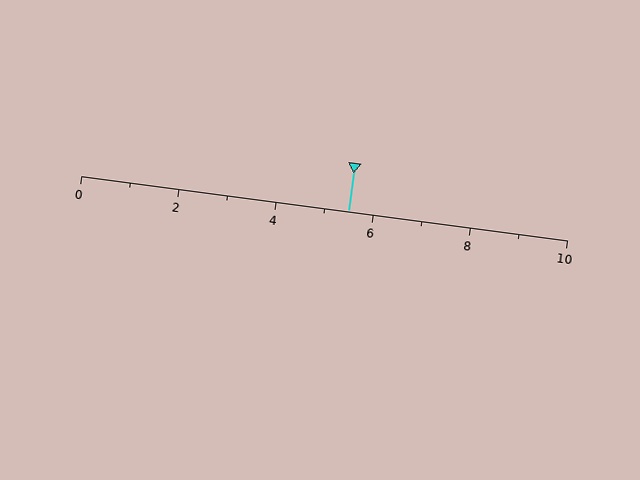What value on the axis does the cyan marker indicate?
The marker indicates approximately 5.5.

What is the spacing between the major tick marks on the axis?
The major ticks are spaced 2 apart.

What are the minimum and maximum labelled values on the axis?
The axis runs from 0 to 10.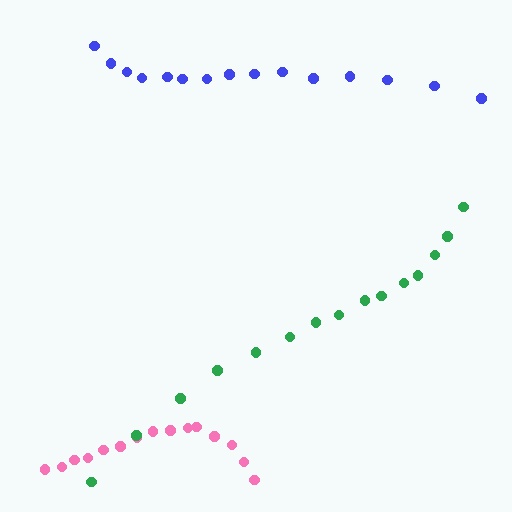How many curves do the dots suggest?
There are 3 distinct paths.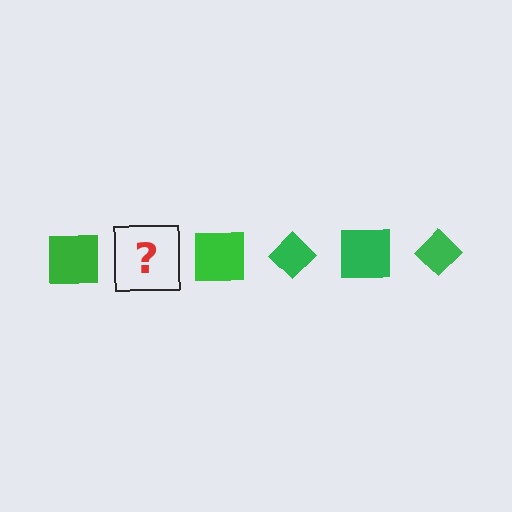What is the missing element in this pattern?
The missing element is a green diamond.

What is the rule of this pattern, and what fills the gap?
The rule is that the pattern cycles through square, diamond shapes in green. The gap should be filled with a green diamond.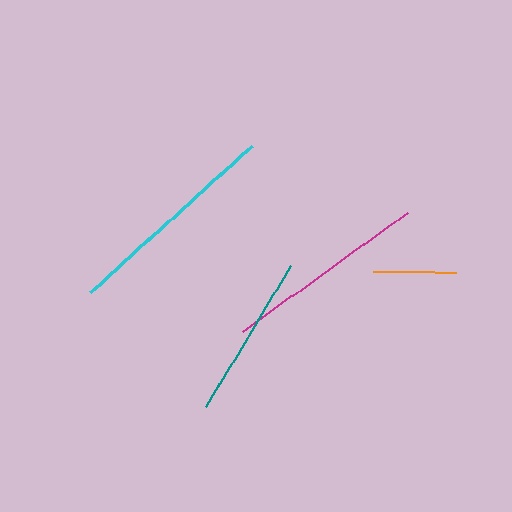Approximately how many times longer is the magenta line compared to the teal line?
The magenta line is approximately 1.2 times the length of the teal line.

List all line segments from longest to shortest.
From longest to shortest: cyan, magenta, teal, orange.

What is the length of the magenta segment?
The magenta segment is approximately 203 pixels long.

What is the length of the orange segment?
The orange segment is approximately 83 pixels long.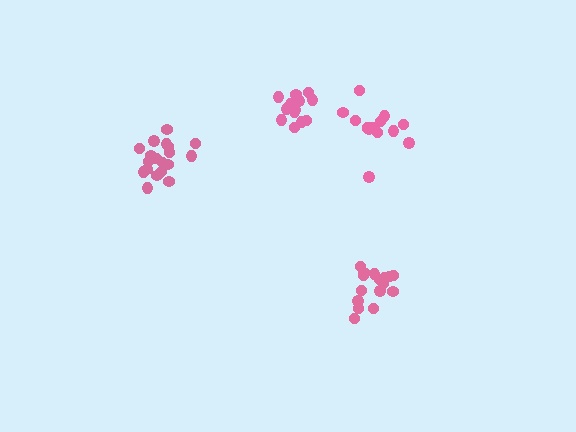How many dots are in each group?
Group 1: 19 dots, Group 2: 16 dots, Group 3: 13 dots, Group 4: 14 dots (62 total).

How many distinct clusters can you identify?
There are 4 distinct clusters.